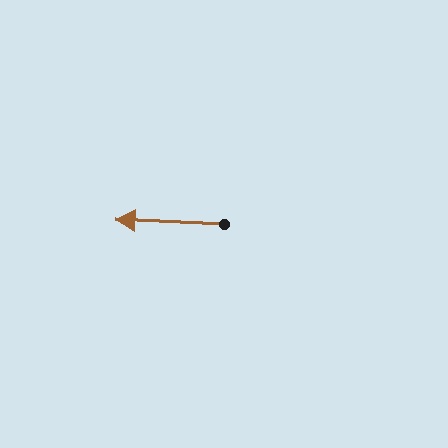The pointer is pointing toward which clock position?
Roughly 9 o'clock.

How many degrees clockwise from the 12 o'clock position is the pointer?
Approximately 272 degrees.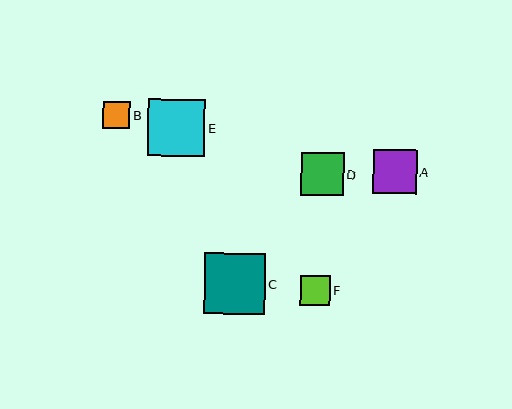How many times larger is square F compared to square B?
Square F is approximately 1.1 times the size of square B.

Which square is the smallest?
Square B is the smallest with a size of approximately 27 pixels.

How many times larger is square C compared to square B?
Square C is approximately 2.2 times the size of square B.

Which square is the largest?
Square C is the largest with a size of approximately 61 pixels.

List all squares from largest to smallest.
From largest to smallest: C, E, A, D, F, B.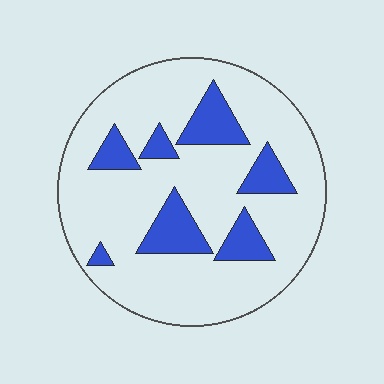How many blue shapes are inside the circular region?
7.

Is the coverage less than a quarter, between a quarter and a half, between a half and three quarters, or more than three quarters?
Less than a quarter.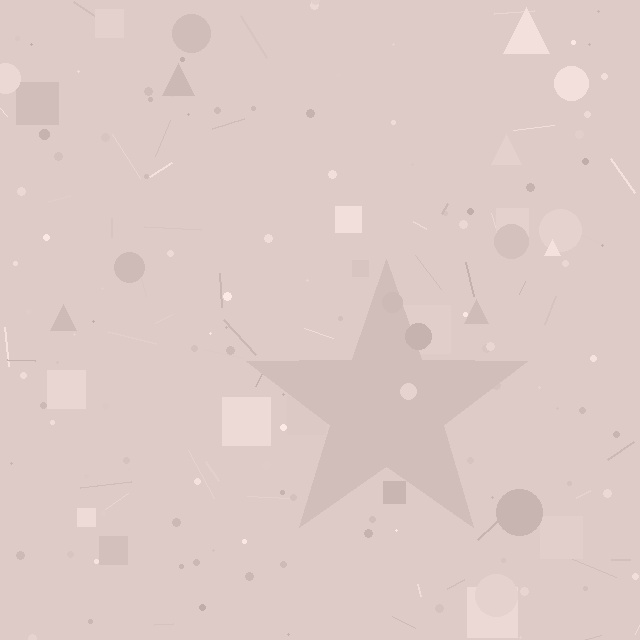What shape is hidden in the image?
A star is hidden in the image.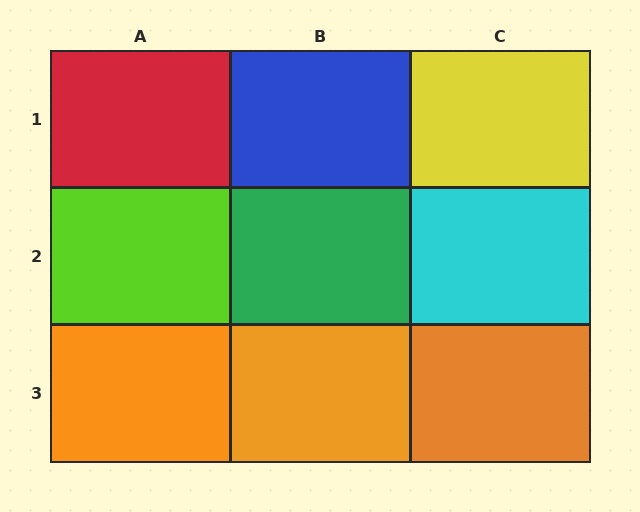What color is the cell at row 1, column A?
Red.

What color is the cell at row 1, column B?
Blue.